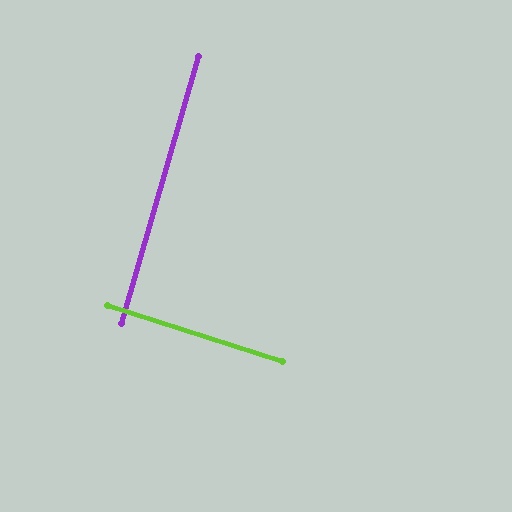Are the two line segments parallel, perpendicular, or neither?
Perpendicular — they meet at approximately 88°.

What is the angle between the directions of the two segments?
Approximately 88 degrees.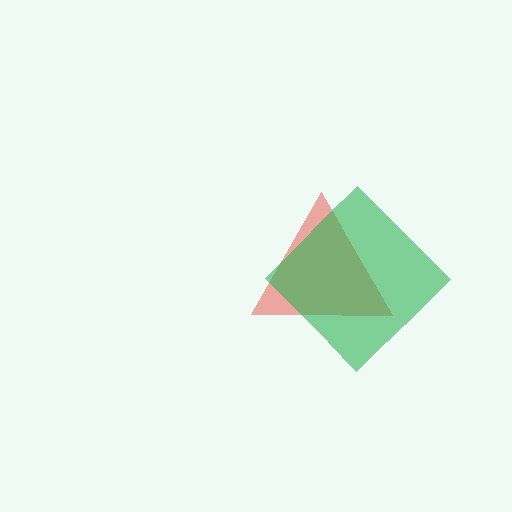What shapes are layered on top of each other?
The layered shapes are: a red triangle, a green diamond.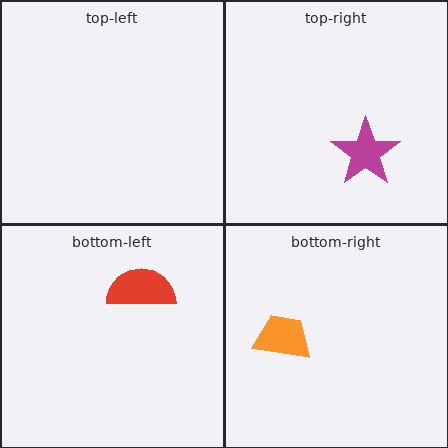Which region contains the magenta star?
The top-right region.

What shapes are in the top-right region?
The magenta star.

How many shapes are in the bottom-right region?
1.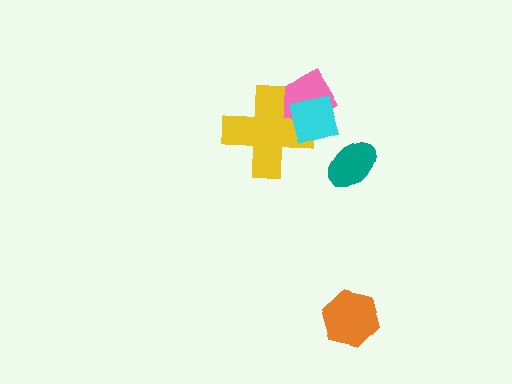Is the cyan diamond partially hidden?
No, no other shape covers it.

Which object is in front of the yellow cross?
The cyan diamond is in front of the yellow cross.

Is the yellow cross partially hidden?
Yes, it is partially covered by another shape.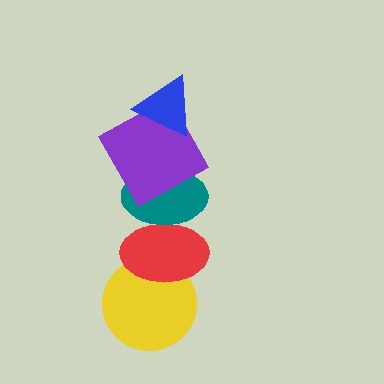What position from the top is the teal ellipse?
The teal ellipse is 3rd from the top.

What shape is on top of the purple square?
The blue triangle is on top of the purple square.